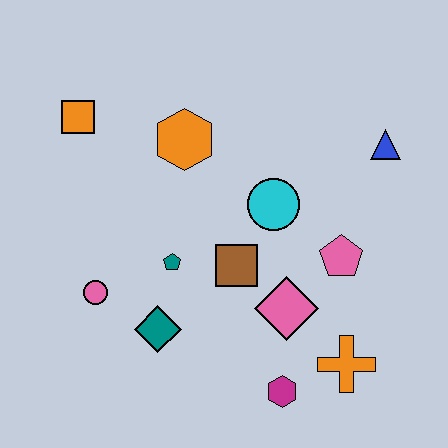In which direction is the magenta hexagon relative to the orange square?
The magenta hexagon is below the orange square.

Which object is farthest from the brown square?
The orange square is farthest from the brown square.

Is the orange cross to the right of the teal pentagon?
Yes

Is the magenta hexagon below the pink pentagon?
Yes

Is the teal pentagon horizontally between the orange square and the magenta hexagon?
Yes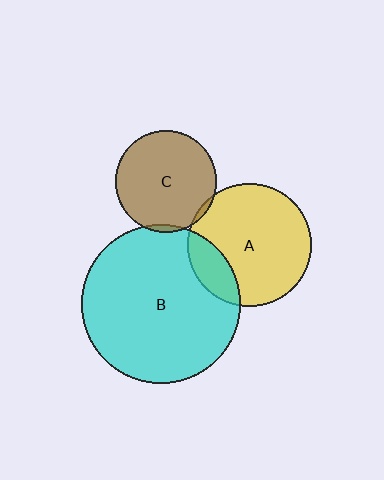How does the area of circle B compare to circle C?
Approximately 2.5 times.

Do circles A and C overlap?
Yes.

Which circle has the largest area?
Circle B (cyan).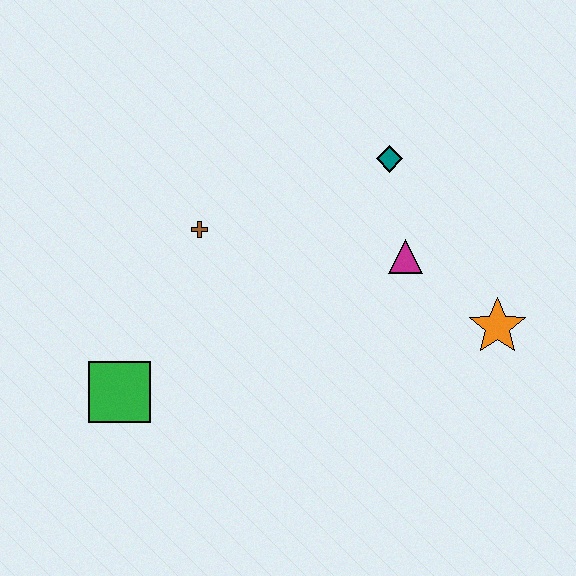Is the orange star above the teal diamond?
No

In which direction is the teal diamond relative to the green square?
The teal diamond is to the right of the green square.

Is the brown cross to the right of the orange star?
No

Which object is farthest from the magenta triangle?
The green square is farthest from the magenta triangle.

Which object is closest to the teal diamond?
The magenta triangle is closest to the teal diamond.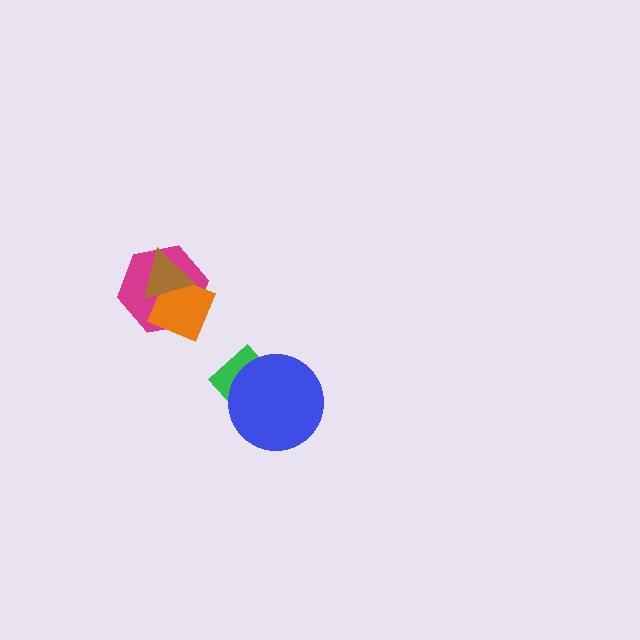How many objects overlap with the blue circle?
1 object overlaps with the blue circle.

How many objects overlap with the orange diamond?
2 objects overlap with the orange diamond.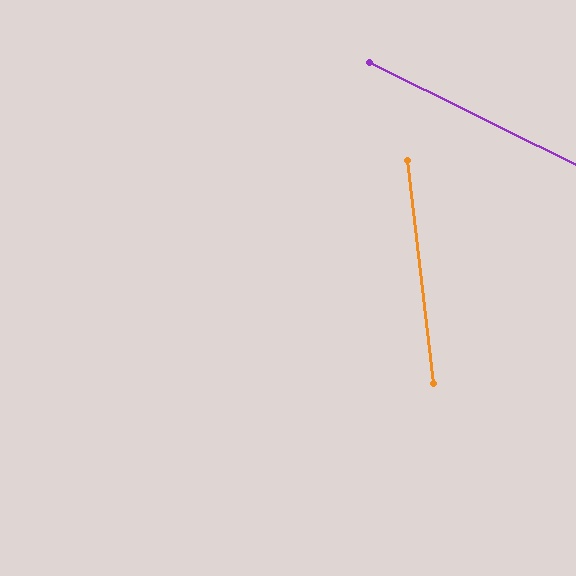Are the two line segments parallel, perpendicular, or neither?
Neither parallel nor perpendicular — they differ by about 57°.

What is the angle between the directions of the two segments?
Approximately 57 degrees.